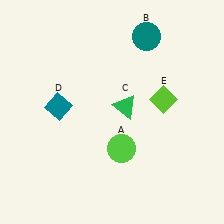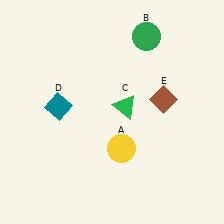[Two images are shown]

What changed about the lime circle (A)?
In Image 1, A is lime. In Image 2, it changed to yellow.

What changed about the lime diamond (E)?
In Image 1, E is lime. In Image 2, it changed to brown.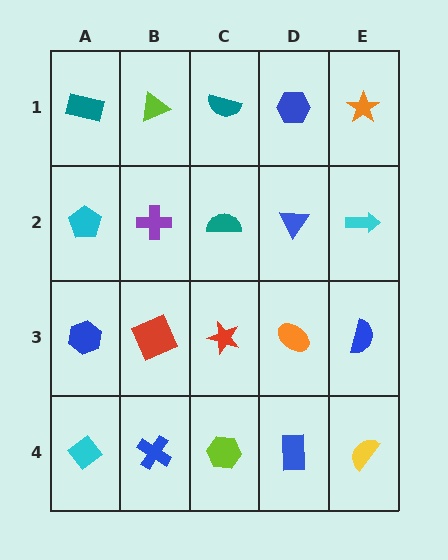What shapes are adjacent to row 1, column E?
A cyan arrow (row 2, column E), a blue hexagon (row 1, column D).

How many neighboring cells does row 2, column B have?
4.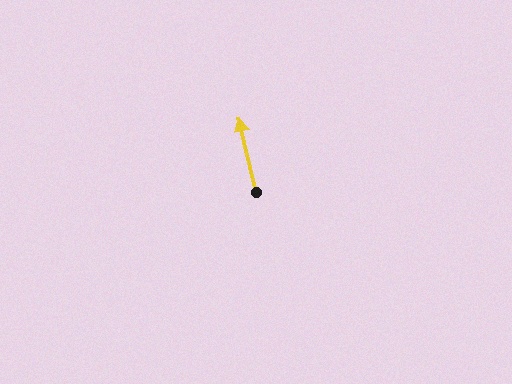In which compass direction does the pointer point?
North.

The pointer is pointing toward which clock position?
Roughly 12 o'clock.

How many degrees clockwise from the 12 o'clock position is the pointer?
Approximately 347 degrees.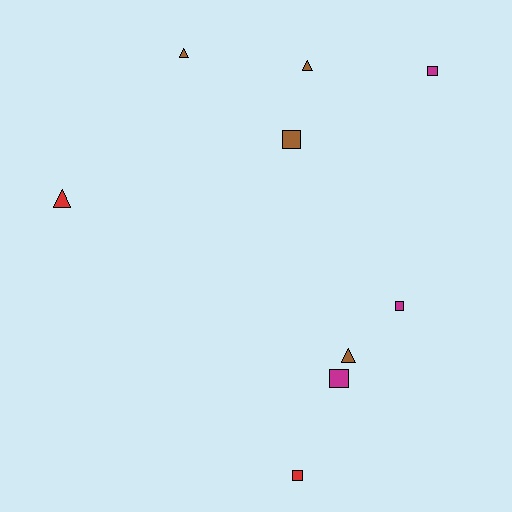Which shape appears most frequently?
Square, with 5 objects.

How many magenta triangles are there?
There are no magenta triangles.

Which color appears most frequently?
Brown, with 4 objects.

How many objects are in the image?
There are 9 objects.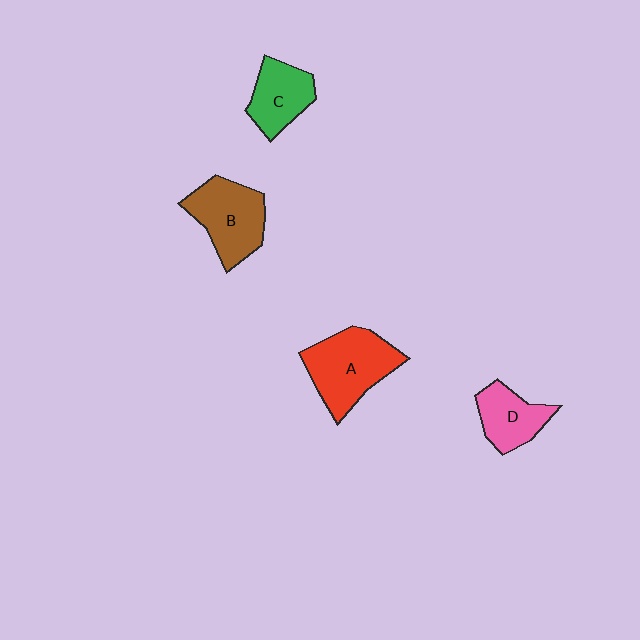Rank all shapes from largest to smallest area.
From largest to smallest: A (red), B (brown), C (green), D (pink).